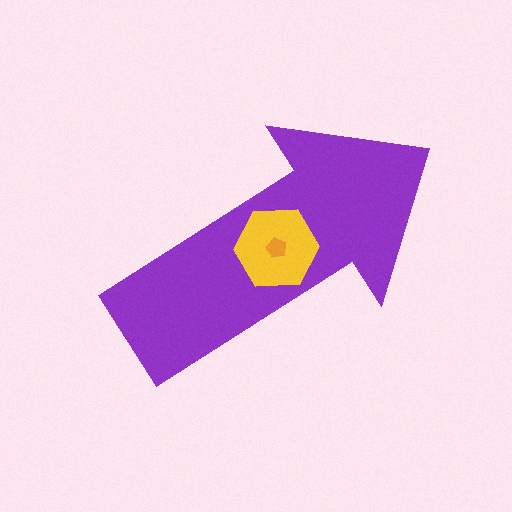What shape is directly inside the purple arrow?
The yellow hexagon.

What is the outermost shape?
The purple arrow.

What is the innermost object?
The orange pentagon.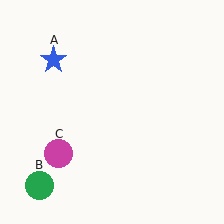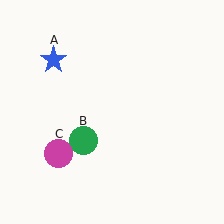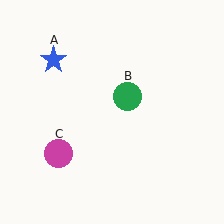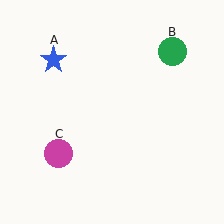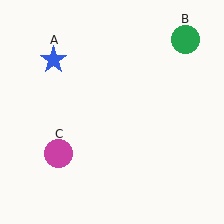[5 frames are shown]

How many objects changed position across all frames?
1 object changed position: green circle (object B).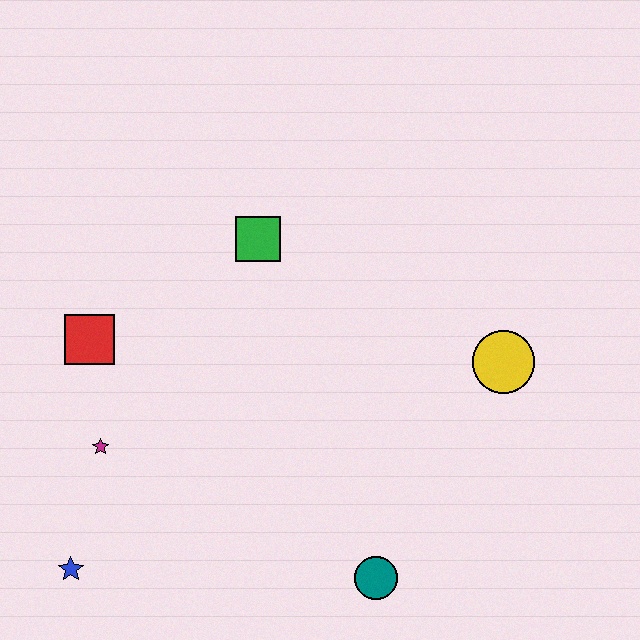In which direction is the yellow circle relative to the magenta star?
The yellow circle is to the right of the magenta star.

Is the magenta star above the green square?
No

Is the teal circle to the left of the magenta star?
No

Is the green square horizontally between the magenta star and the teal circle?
Yes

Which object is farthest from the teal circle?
The red square is farthest from the teal circle.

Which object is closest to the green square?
The red square is closest to the green square.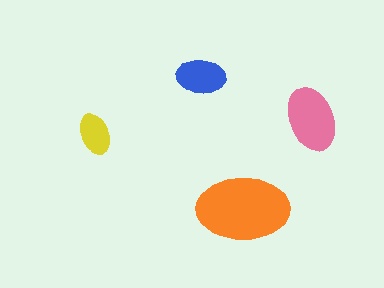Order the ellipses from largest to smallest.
the orange one, the pink one, the blue one, the yellow one.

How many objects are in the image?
There are 4 objects in the image.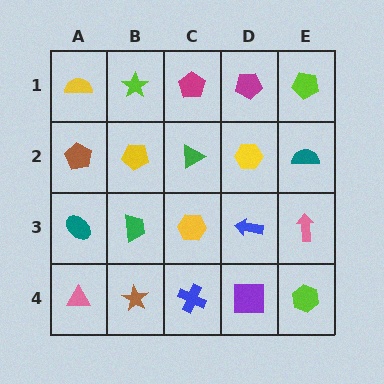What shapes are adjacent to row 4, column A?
A teal ellipse (row 3, column A), a brown star (row 4, column B).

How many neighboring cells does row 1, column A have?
2.